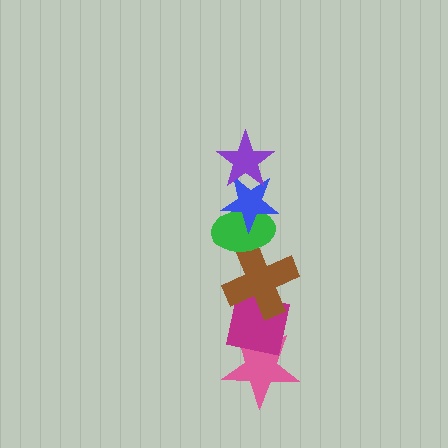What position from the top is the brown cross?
The brown cross is 4th from the top.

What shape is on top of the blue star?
The purple star is on top of the blue star.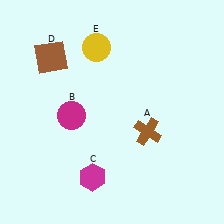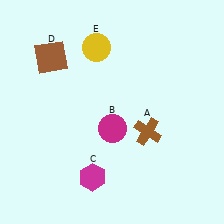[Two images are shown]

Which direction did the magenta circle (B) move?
The magenta circle (B) moved right.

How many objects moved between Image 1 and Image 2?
1 object moved between the two images.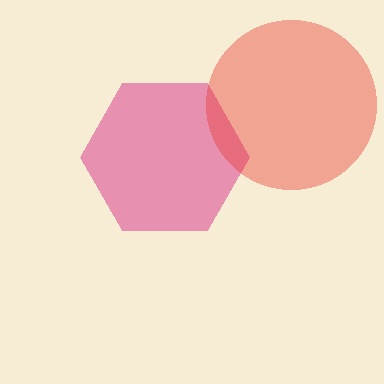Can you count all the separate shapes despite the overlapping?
Yes, there are 2 separate shapes.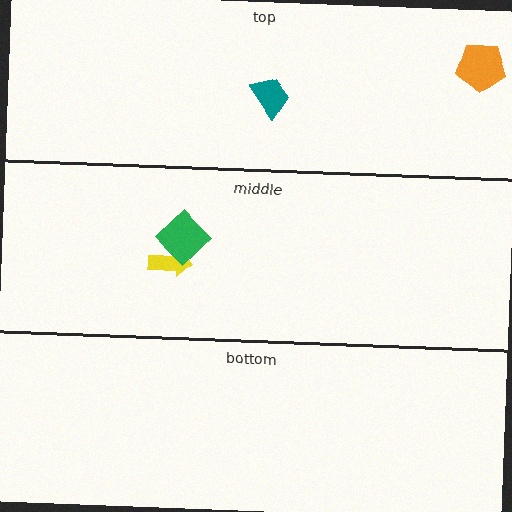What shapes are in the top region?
The teal trapezoid, the orange pentagon.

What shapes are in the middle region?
The yellow arrow, the green diamond.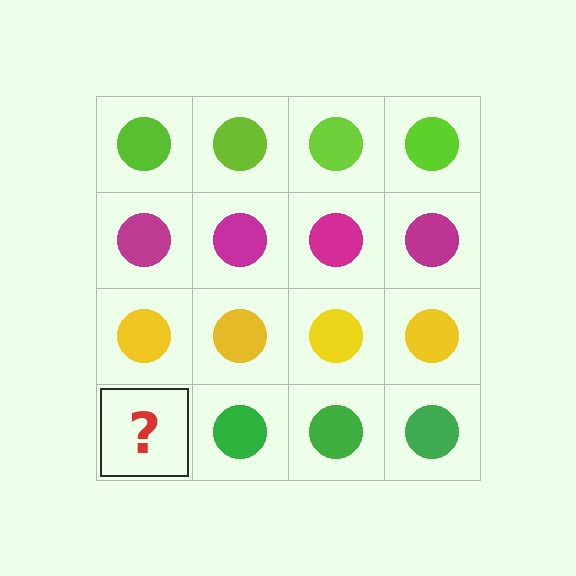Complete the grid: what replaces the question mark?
The question mark should be replaced with a green circle.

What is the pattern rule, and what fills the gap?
The rule is that each row has a consistent color. The gap should be filled with a green circle.